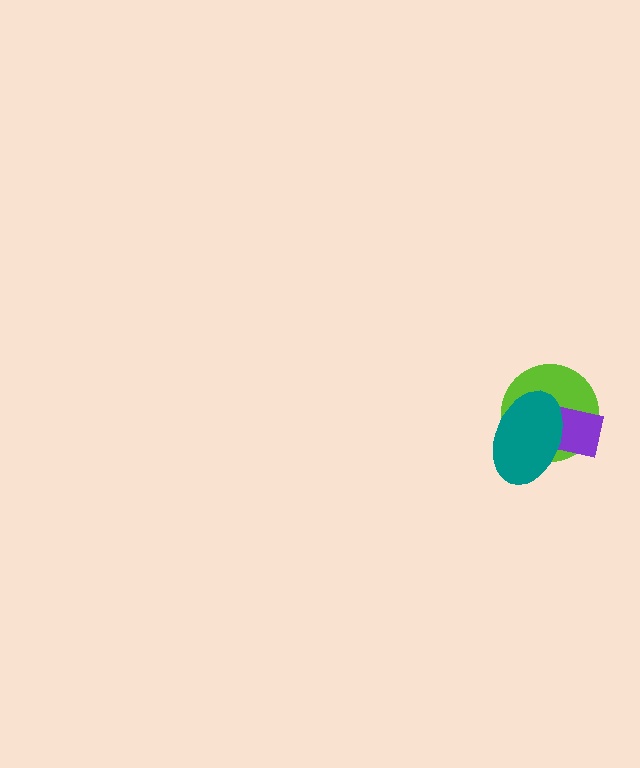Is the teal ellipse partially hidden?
No, no other shape covers it.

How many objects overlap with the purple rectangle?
2 objects overlap with the purple rectangle.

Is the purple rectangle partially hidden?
Yes, it is partially covered by another shape.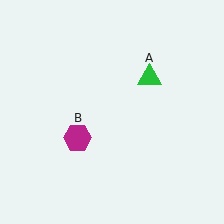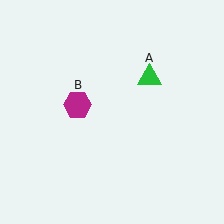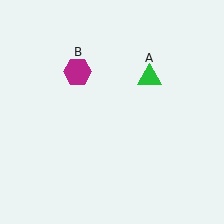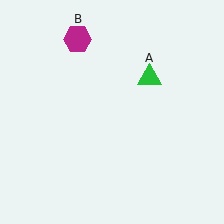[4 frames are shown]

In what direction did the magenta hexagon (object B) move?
The magenta hexagon (object B) moved up.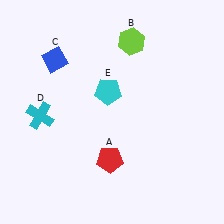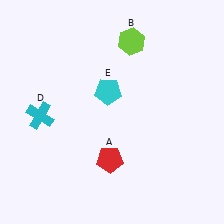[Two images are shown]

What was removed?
The blue diamond (C) was removed in Image 2.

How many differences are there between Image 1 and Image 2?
There is 1 difference between the two images.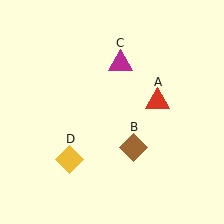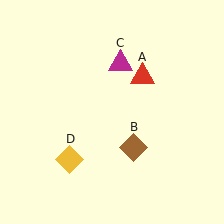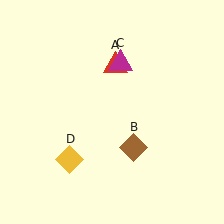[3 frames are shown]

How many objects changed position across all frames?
1 object changed position: red triangle (object A).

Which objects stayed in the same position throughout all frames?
Brown diamond (object B) and magenta triangle (object C) and yellow diamond (object D) remained stationary.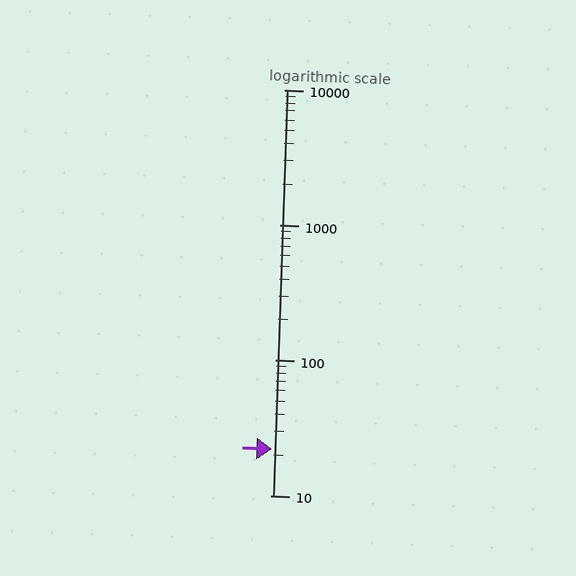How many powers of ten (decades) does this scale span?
The scale spans 3 decades, from 10 to 10000.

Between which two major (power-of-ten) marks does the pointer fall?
The pointer is between 10 and 100.